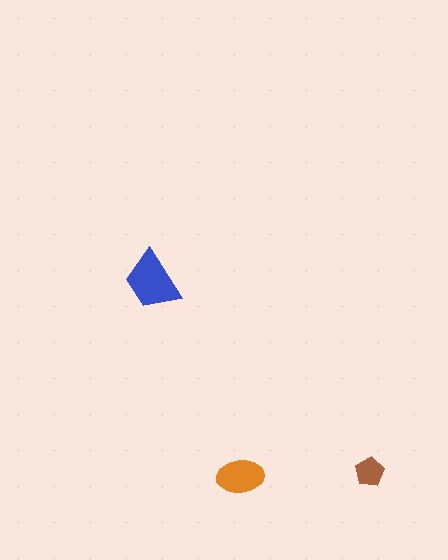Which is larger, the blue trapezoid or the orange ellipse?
The blue trapezoid.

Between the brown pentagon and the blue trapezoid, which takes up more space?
The blue trapezoid.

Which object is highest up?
The blue trapezoid is topmost.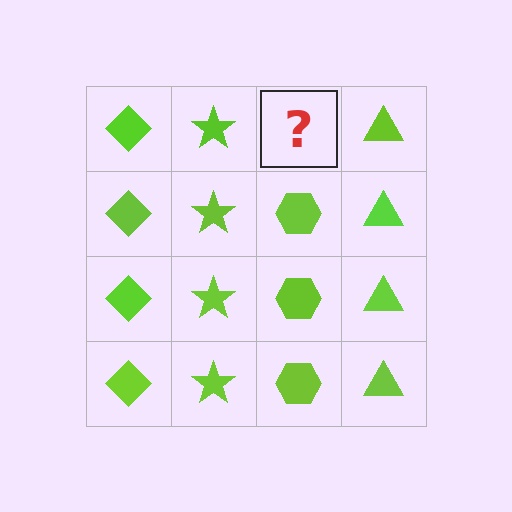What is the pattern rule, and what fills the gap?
The rule is that each column has a consistent shape. The gap should be filled with a lime hexagon.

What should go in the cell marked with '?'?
The missing cell should contain a lime hexagon.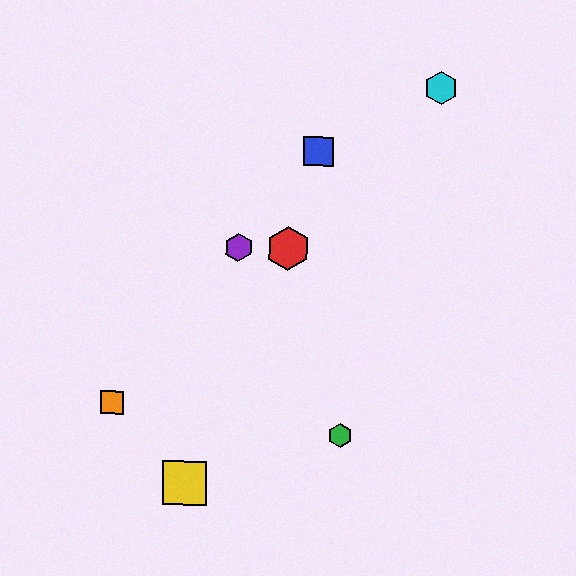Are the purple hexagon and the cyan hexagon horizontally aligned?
No, the purple hexagon is at y≈248 and the cyan hexagon is at y≈88.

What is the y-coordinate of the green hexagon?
The green hexagon is at y≈435.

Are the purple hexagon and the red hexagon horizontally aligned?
Yes, both are at y≈248.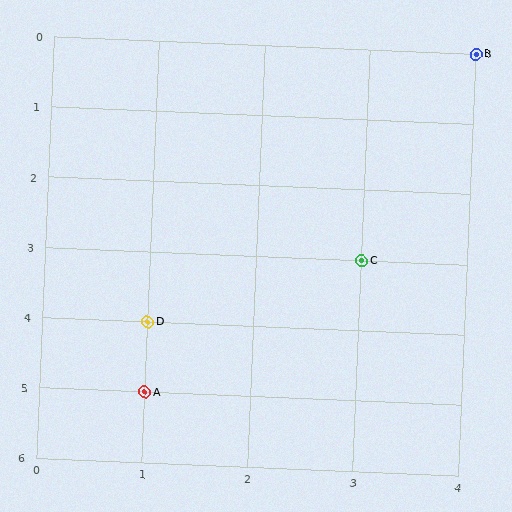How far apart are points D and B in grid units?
Points D and B are 3 columns and 4 rows apart (about 5.0 grid units diagonally).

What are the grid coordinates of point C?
Point C is at grid coordinates (3, 3).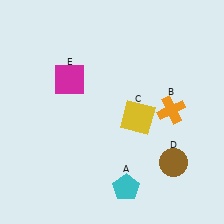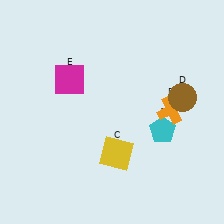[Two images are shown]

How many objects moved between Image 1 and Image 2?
3 objects moved between the two images.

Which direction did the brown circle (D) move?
The brown circle (D) moved up.